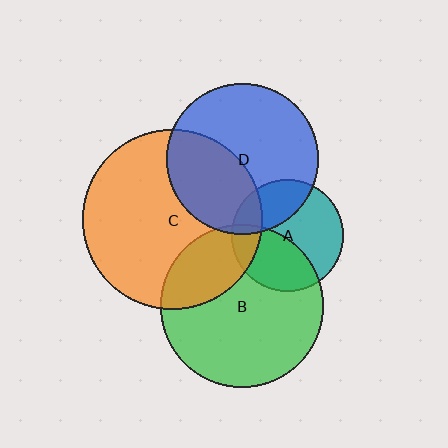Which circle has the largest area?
Circle C (orange).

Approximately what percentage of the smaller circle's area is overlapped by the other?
Approximately 25%.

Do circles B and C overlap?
Yes.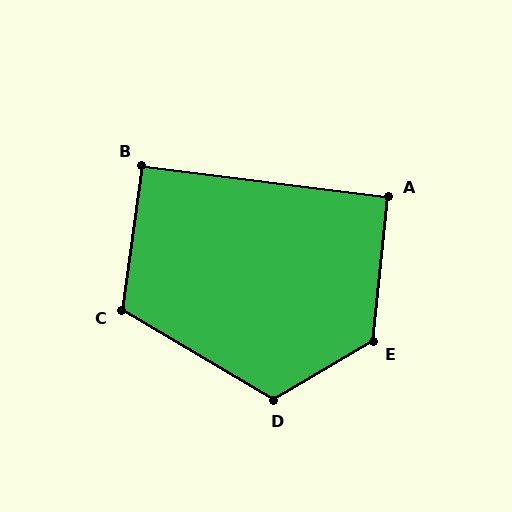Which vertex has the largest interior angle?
E, at approximately 127 degrees.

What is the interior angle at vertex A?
Approximately 91 degrees (approximately right).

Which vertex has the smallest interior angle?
B, at approximately 91 degrees.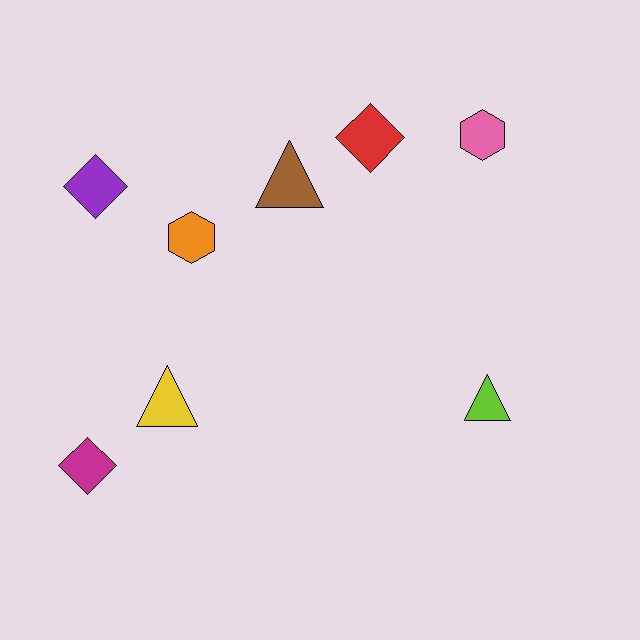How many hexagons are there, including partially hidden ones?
There are 2 hexagons.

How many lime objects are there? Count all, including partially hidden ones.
There is 1 lime object.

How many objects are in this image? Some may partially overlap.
There are 8 objects.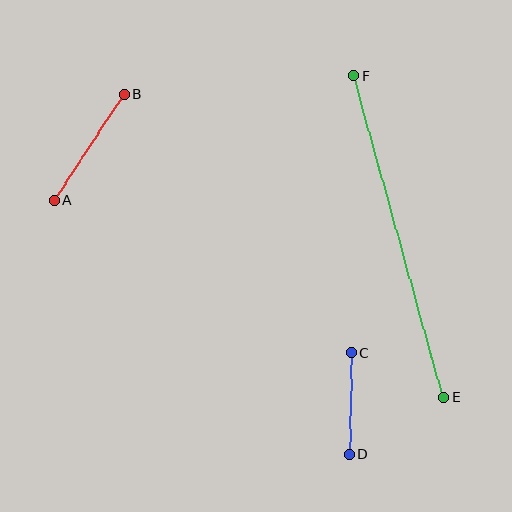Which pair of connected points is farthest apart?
Points E and F are farthest apart.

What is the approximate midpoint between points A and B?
The midpoint is at approximately (89, 147) pixels.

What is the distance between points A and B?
The distance is approximately 127 pixels.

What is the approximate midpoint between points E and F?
The midpoint is at approximately (399, 237) pixels.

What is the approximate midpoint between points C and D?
The midpoint is at approximately (350, 404) pixels.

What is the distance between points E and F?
The distance is approximately 334 pixels.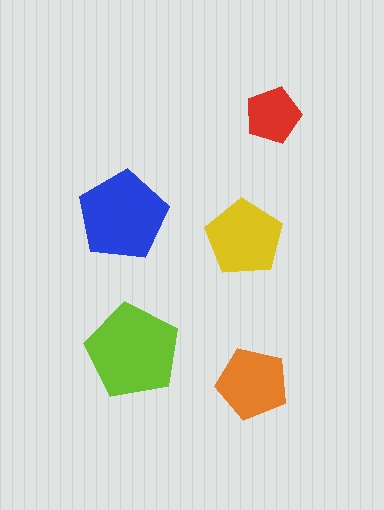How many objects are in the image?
There are 5 objects in the image.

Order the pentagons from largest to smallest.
the lime one, the blue one, the yellow one, the orange one, the red one.